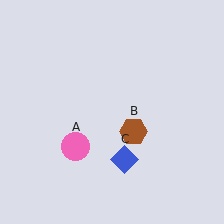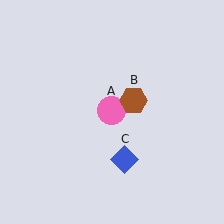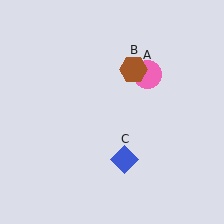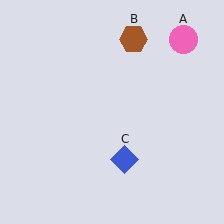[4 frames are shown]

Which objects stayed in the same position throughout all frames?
Blue diamond (object C) remained stationary.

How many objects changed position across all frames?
2 objects changed position: pink circle (object A), brown hexagon (object B).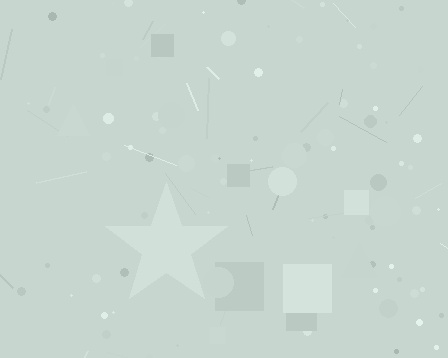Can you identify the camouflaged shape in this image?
The camouflaged shape is a star.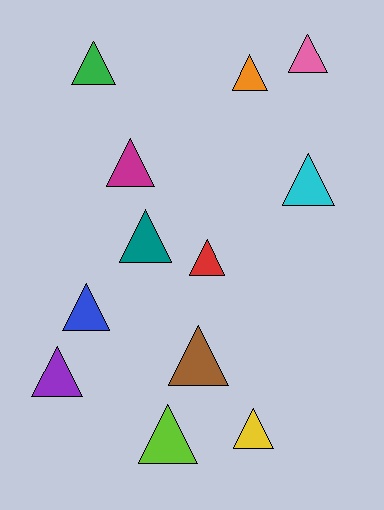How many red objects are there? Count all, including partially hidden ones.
There is 1 red object.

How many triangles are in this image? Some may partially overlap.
There are 12 triangles.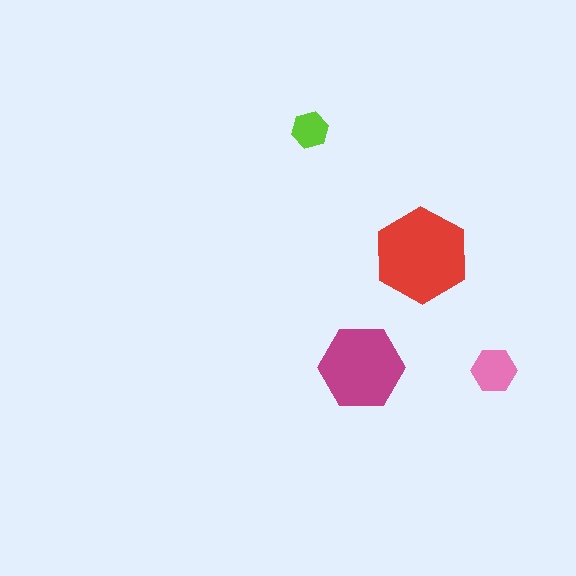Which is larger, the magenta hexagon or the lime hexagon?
The magenta one.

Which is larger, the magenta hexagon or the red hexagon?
The red one.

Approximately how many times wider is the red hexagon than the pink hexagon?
About 2 times wider.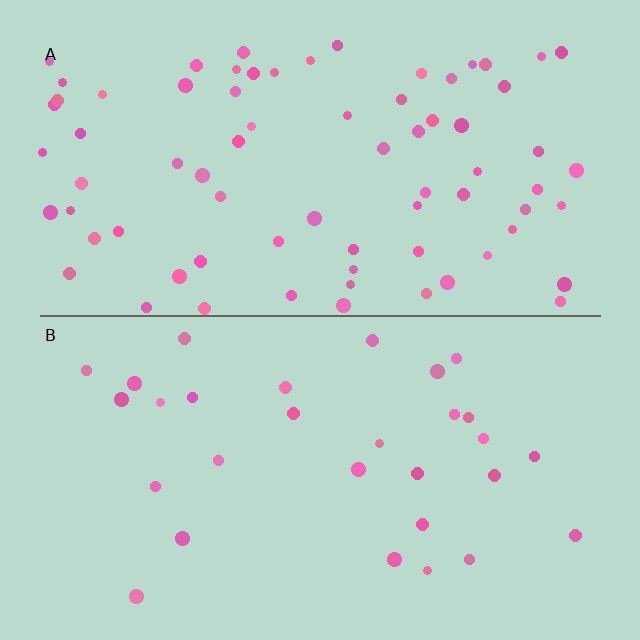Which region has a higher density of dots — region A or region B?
A (the top).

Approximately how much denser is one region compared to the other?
Approximately 2.5× — region A over region B.